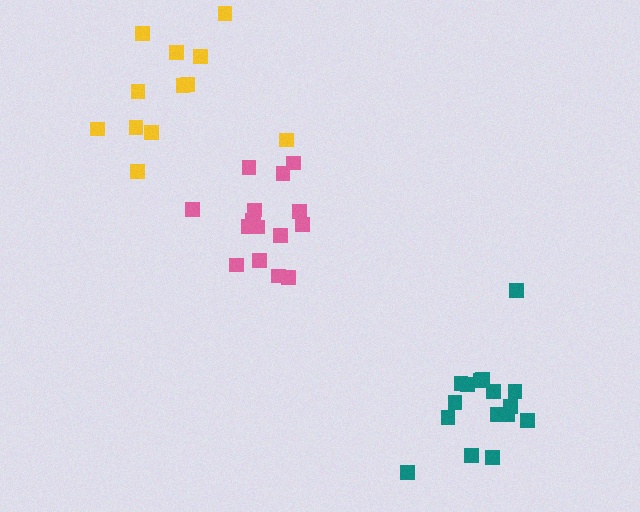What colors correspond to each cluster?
The clusters are colored: pink, teal, yellow.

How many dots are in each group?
Group 1: 16 dots, Group 2: 16 dots, Group 3: 12 dots (44 total).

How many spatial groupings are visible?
There are 3 spatial groupings.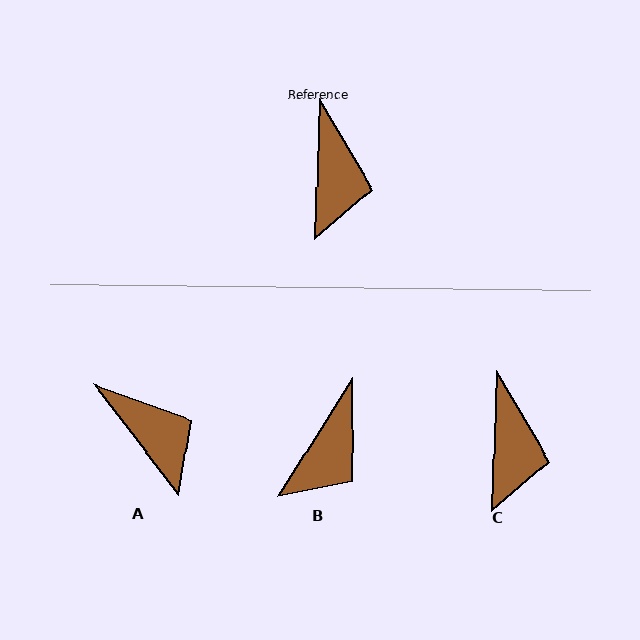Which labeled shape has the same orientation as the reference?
C.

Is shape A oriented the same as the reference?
No, it is off by about 39 degrees.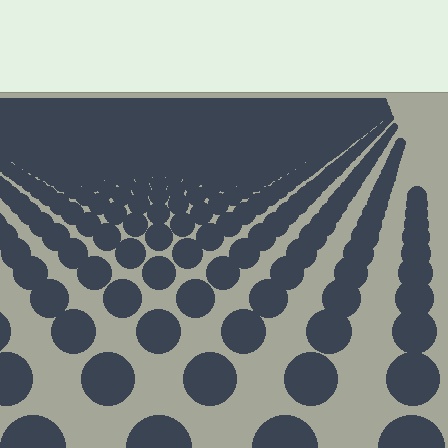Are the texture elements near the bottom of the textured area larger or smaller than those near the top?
Larger. Near the bottom, elements are closer to the viewer and appear at a bigger on-screen size.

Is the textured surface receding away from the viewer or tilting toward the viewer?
The surface is receding away from the viewer. Texture elements get smaller and denser toward the top.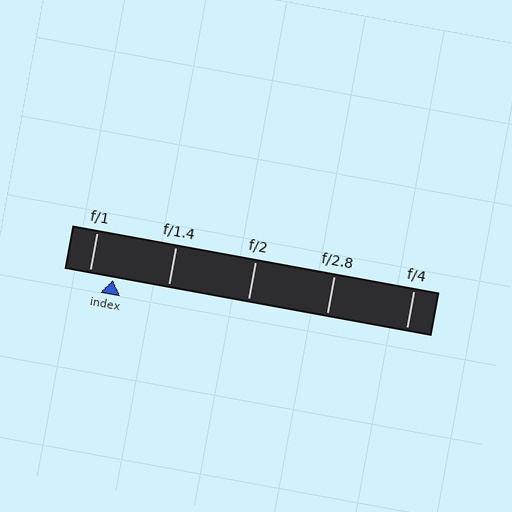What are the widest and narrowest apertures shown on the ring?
The widest aperture shown is f/1 and the narrowest is f/4.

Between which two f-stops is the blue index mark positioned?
The index mark is between f/1 and f/1.4.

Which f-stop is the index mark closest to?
The index mark is closest to f/1.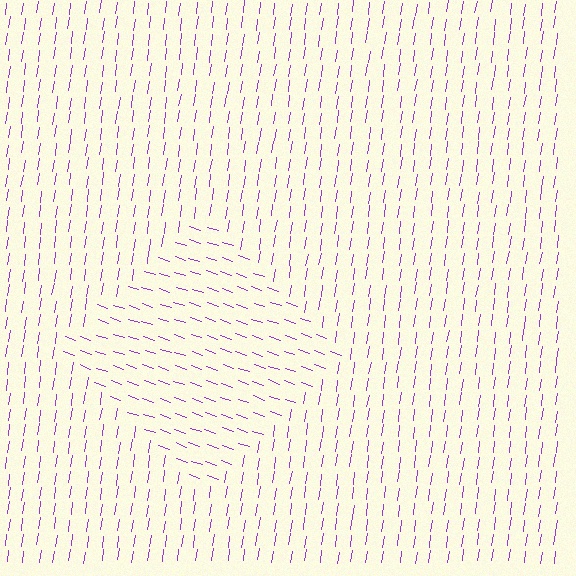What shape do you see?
I see a diamond.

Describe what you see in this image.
The image is filled with small purple line segments. A diamond region in the image has lines oriented differently from the surrounding lines, creating a visible texture boundary.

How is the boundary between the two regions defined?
The boundary is defined purely by a change in line orientation (approximately 79 degrees difference). All lines are the same color and thickness.